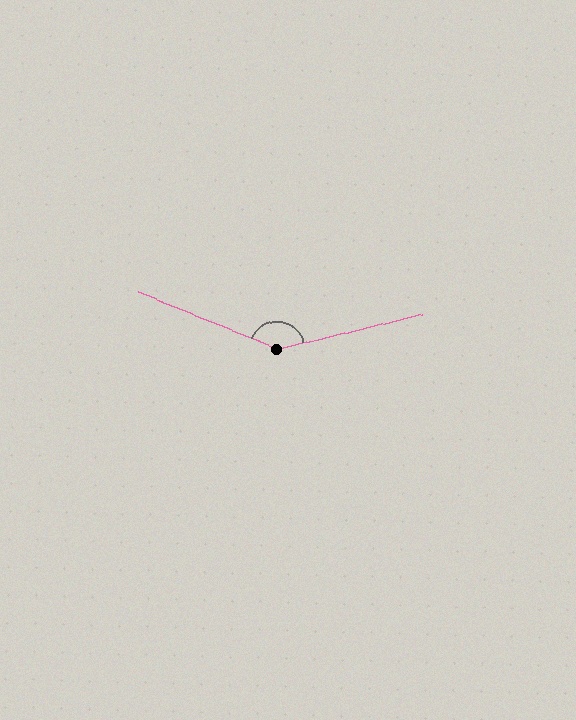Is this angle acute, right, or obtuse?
It is obtuse.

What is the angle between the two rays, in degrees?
Approximately 144 degrees.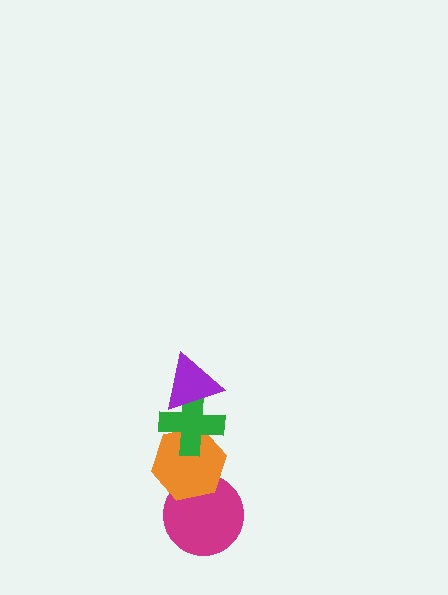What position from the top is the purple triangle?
The purple triangle is 1st from the top.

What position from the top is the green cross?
The green cross is 2nd from the top.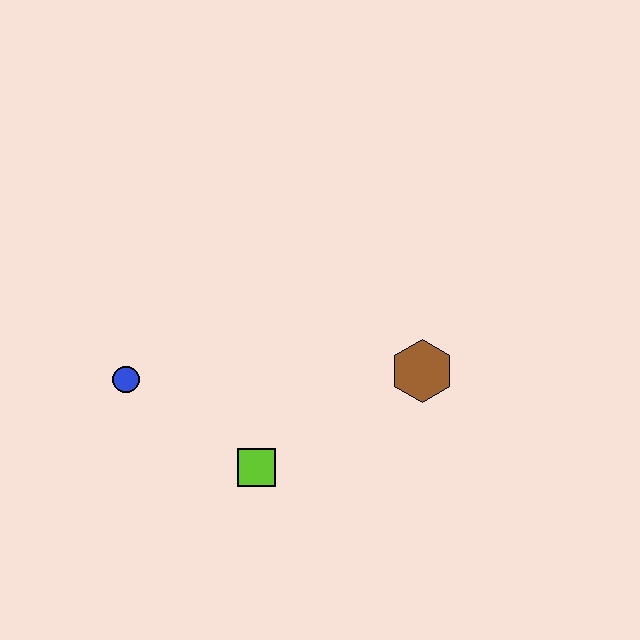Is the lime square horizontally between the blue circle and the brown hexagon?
Yes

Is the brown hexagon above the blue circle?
Yes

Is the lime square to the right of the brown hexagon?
No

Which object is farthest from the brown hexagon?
The blue circle is farthest from the brown hexagon.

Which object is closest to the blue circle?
The lime square is closest to the blue circle.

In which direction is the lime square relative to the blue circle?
The lime square is to the right of the blue circle.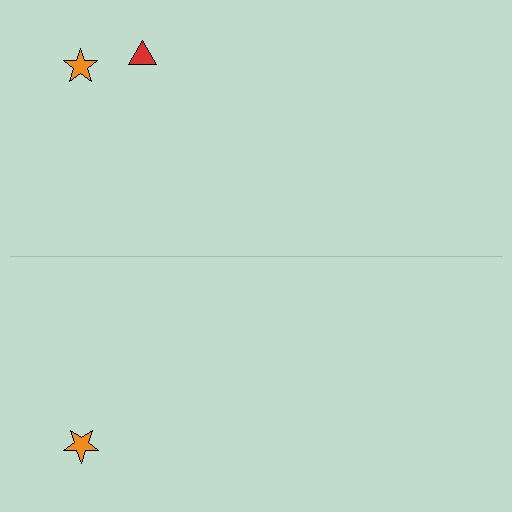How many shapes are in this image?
There are 3 shapes in this image.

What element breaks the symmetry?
A red triangle is missing from the bottom side.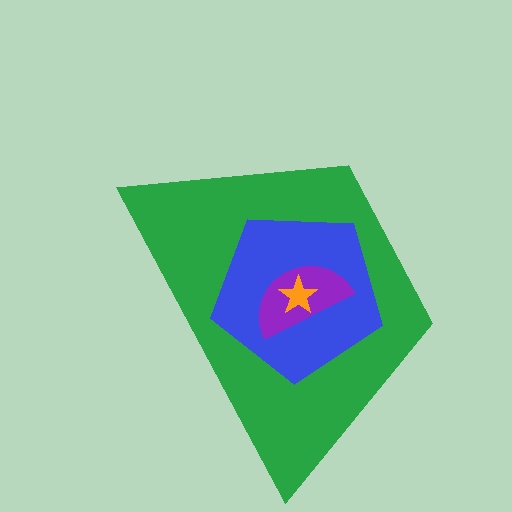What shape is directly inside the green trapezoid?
The blue pentagon.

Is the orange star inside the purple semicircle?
Yes.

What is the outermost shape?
The green trapezoid.